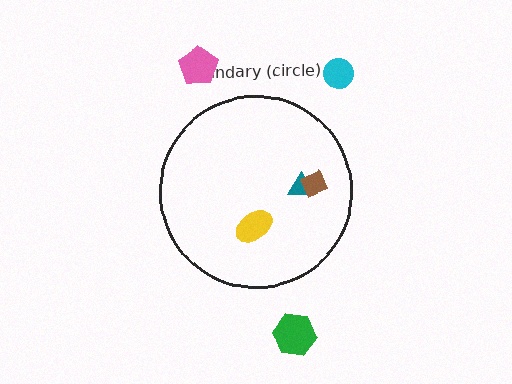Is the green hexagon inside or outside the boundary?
Outside.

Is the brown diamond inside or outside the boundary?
Inside.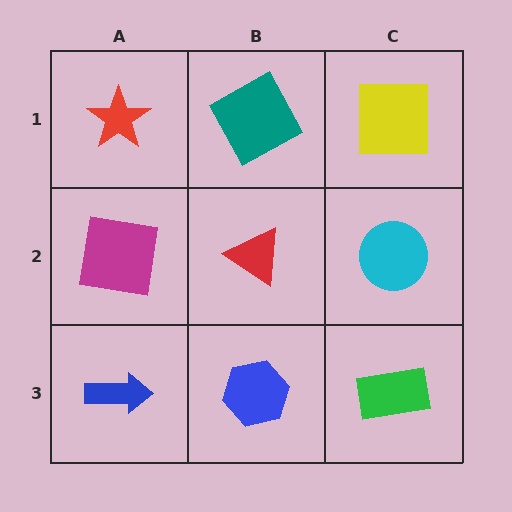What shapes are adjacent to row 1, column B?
A red triangle (row 2, column B), a red star (row 1, column A), a yellow square (row 1, column C).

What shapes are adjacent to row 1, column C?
A cyan circle (row 2, column C), a teal square (row 1, column B).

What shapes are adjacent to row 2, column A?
A red star (row 1, column A), a blue arrow (row 3, column A), a red triangle (row 2, column B).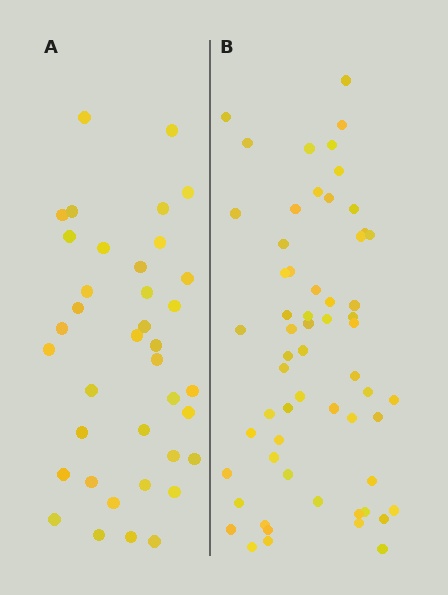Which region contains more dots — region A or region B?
Region B (the right region) has more dots.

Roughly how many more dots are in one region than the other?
Region B has approximately 20 more dots than region A.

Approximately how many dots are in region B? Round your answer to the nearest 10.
About 60 dots.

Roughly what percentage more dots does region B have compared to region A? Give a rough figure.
About 60% more.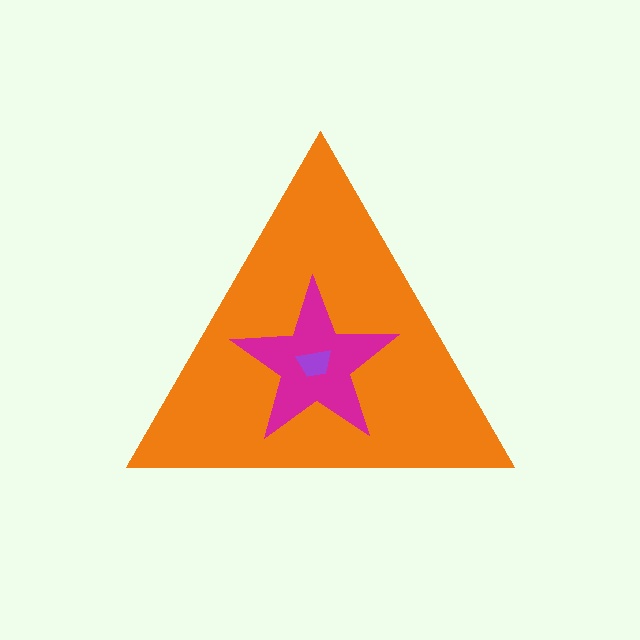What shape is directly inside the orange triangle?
The magenta star.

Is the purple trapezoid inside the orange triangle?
Yes.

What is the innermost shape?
The purple trapezoid.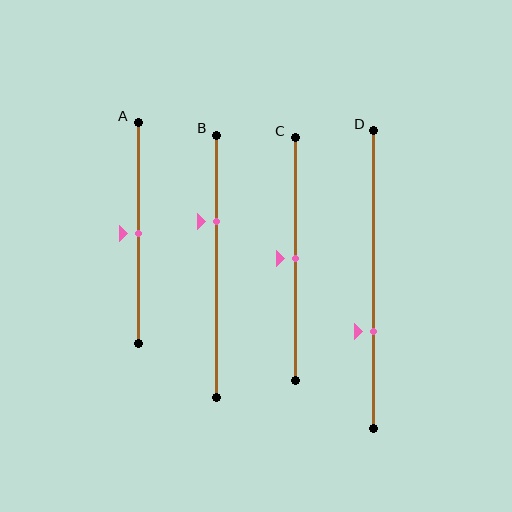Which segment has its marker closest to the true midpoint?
Segment A has its marker closest to the true midpoint.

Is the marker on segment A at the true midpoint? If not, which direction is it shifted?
Yes, the marker on segment A is at the true midpoint.